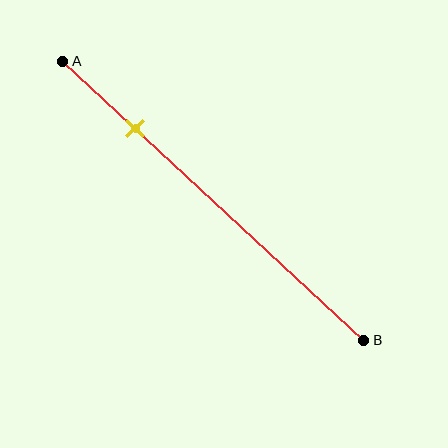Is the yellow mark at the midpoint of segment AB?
No, the mark is at about 25% from A, not at the 50% midpoint.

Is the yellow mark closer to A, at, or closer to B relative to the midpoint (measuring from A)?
The yellow mark is closer to point A than the midpoint of segment AB.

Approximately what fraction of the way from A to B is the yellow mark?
The yellow mark is approximately 25% of the way from A to B.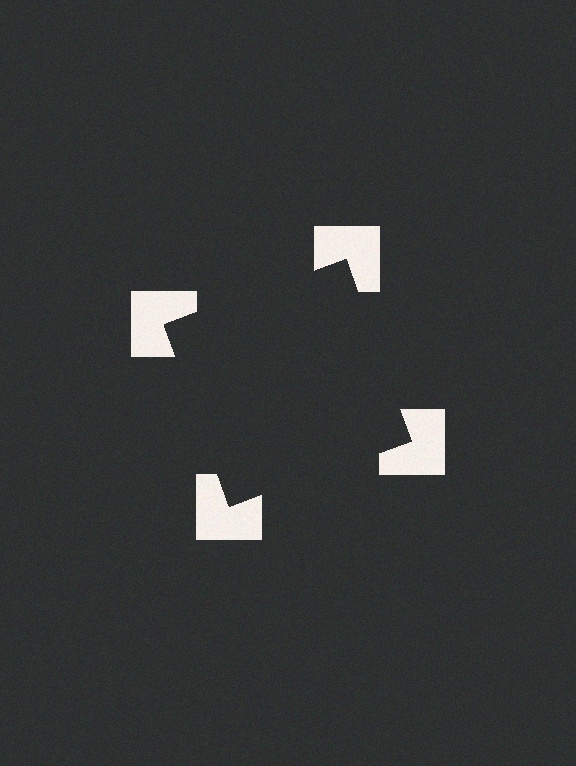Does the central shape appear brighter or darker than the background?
It typically appears slightly darker than the background, even though no actual brightness change is drawn.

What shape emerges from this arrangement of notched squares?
An illusory square — its edges are inferred from the aligned wedge cuts in the notched squares, not physically drawn.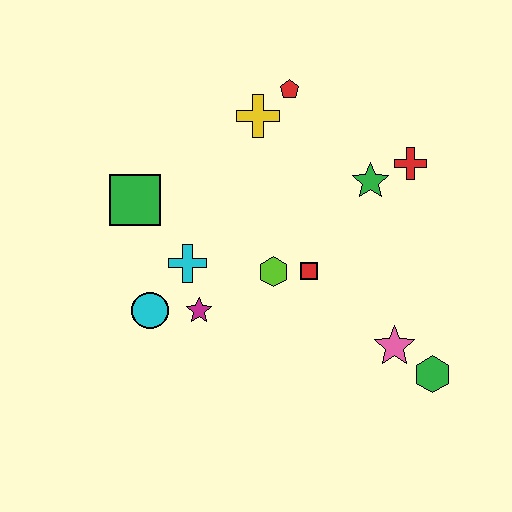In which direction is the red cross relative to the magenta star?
The red cross is to the right of the magenta star.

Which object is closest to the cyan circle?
The magenta star is closest to the cyan circle.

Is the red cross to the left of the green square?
No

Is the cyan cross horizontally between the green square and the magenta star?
Yes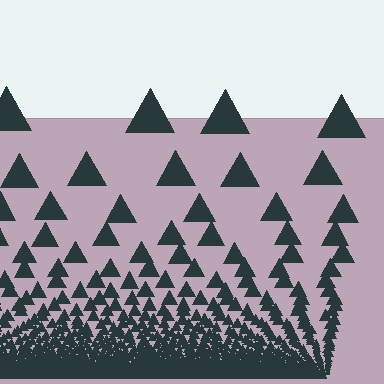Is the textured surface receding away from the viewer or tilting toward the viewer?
The surface appears to tilt toward the viewer. Texture elements get larger and sparser toward the top.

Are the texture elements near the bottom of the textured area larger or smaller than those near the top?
Smaller. The gradient is inverted — elements near the bottom are smaller and denser.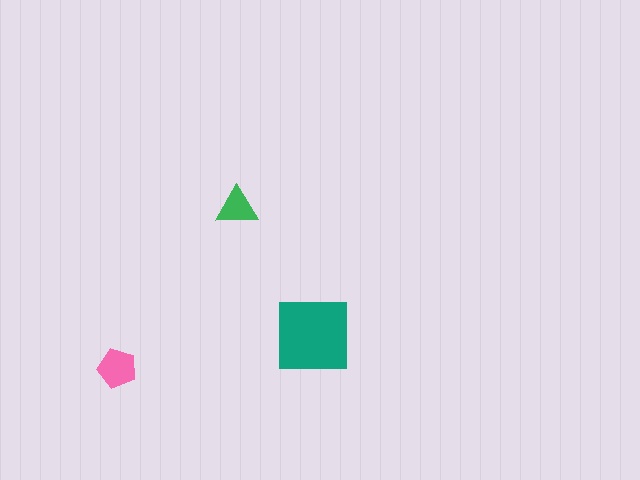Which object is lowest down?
The pink pentagon is bottommost.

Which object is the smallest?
The green triangle.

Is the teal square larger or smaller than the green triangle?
Larger.